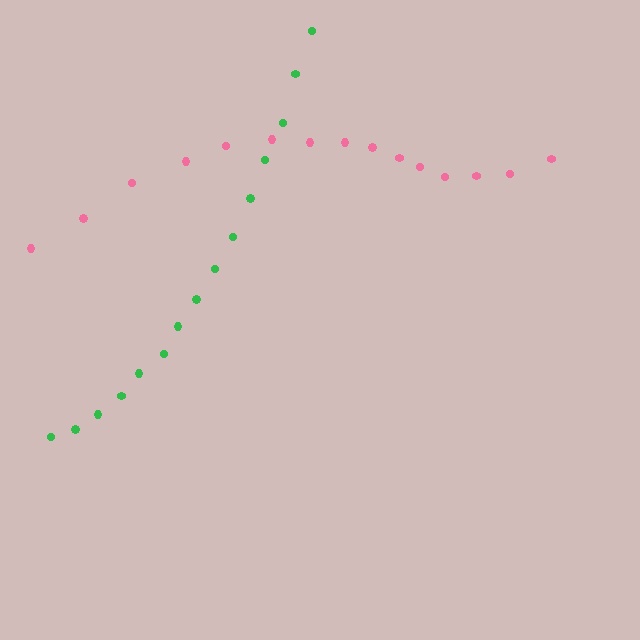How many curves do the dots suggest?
There are 2 distinct paths.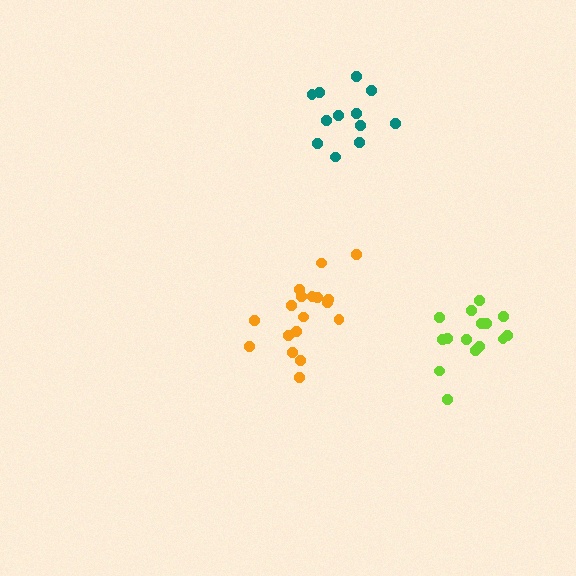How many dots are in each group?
Group 1: 15 dots, Group 2: 18 dots, Group 3: 12 dots (45 total).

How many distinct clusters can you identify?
There are 3 distinct clusters.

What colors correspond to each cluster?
The clusters are colored: lime, orange, teal.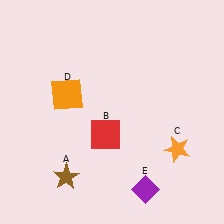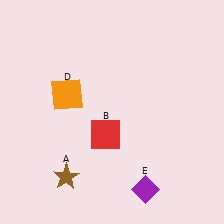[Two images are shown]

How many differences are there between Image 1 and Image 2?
There is 1 difference between the two images.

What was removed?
The orange star (C) was removed in Image 2.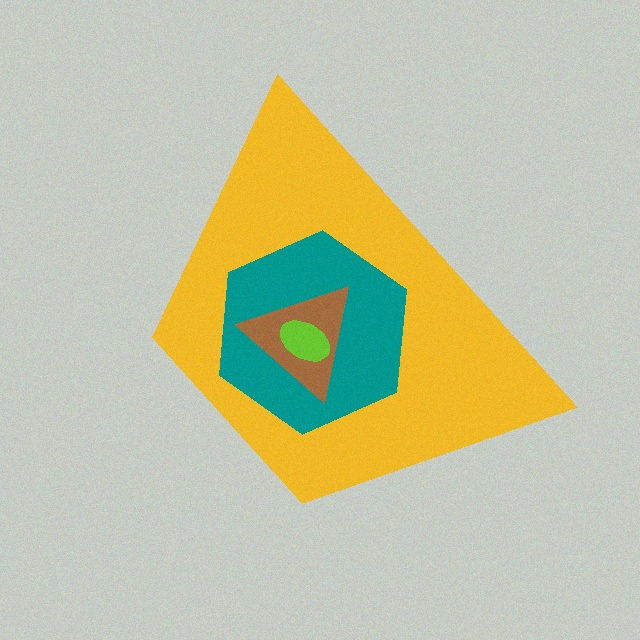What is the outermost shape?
The yellow trapezoid.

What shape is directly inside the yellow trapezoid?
The teal hexagon.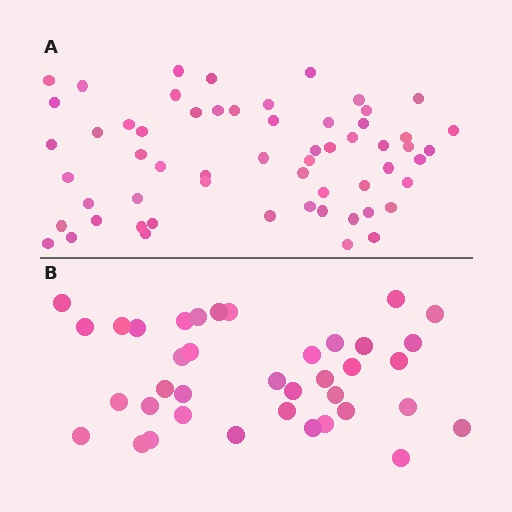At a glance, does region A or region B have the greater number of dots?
Region A (the top region) has more dots.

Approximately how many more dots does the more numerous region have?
Region A has approximately 20 more dots than region B.